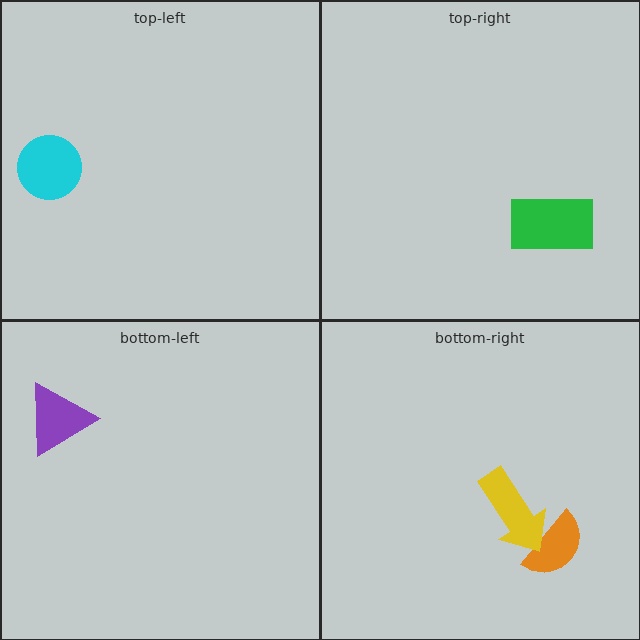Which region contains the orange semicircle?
The bottom-right region.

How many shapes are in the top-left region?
1.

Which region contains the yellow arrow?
The bottom-right region.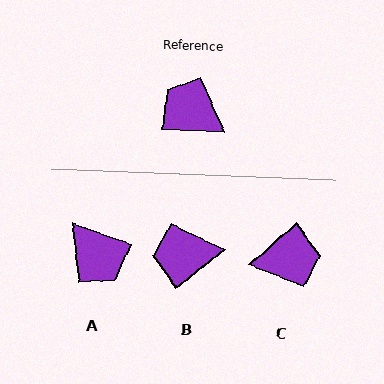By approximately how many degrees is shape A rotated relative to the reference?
Approximately 163 degrees counter-clockwise.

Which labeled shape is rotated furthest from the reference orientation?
A, about 163 degrees away.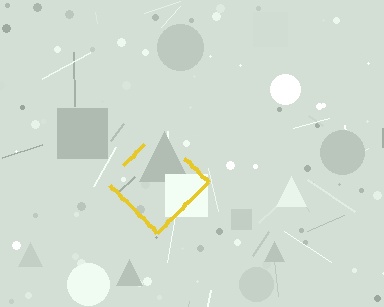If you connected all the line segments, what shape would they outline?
They would outline a diamond.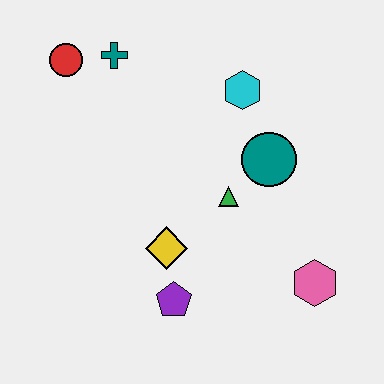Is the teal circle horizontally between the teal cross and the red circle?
No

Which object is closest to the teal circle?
The green triangle is closest to the teal circle.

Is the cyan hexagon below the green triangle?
No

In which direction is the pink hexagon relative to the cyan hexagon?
The pink hexagon is below the cyan hexagon.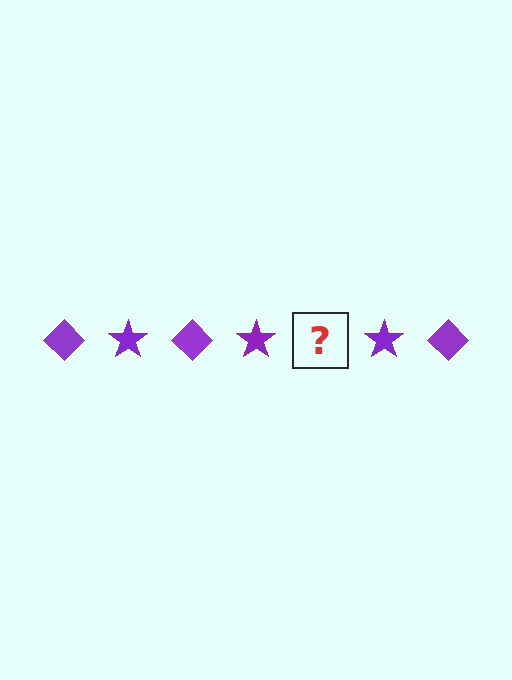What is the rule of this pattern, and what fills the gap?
The rule is that the pattern cycles through diamond, star shapes in purple. The gap should be filled with a purple diamond.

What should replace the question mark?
The question mark should be replaced with a purple diamond.